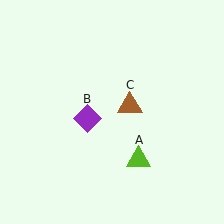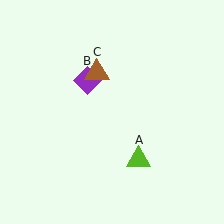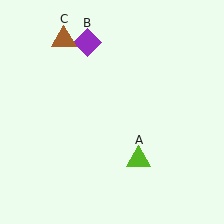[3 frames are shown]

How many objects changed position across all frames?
2 objects changed position: purple diamond (object B), brown triangle (object C).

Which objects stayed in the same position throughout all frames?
Lime triangle (object A) remained stationary.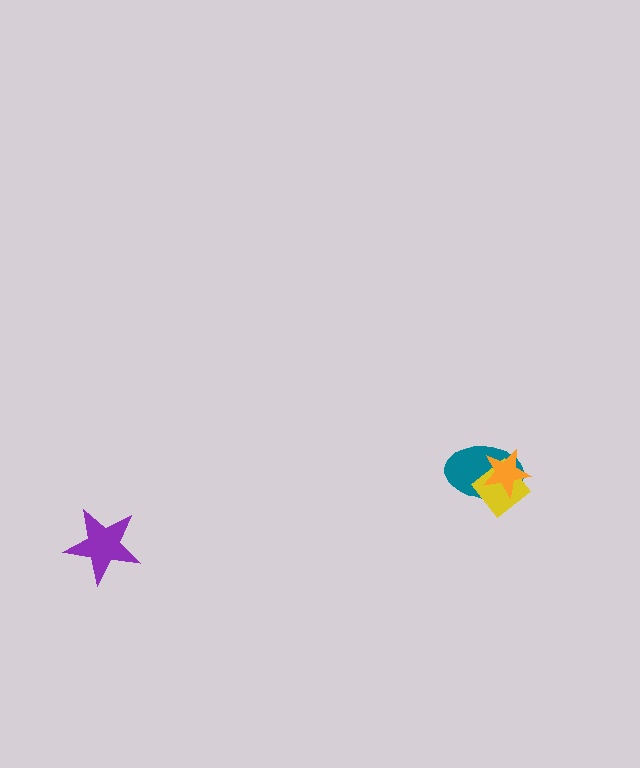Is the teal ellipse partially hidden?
Yes, it is partially covered by another shape.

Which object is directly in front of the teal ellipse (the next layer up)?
The yellow diamond is directly in front of the teal ellipse.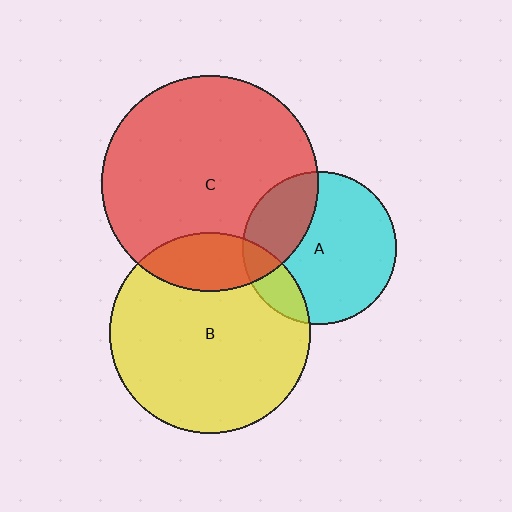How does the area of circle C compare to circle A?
Approximately 2.0 times.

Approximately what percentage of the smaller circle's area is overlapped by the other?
Approximately 15%.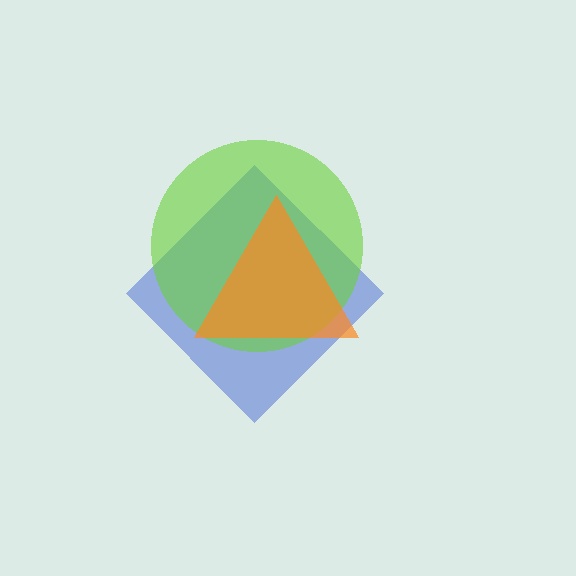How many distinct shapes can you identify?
There are 3 distinct shapes: a blue diamond, a lime circle, an orange triangle.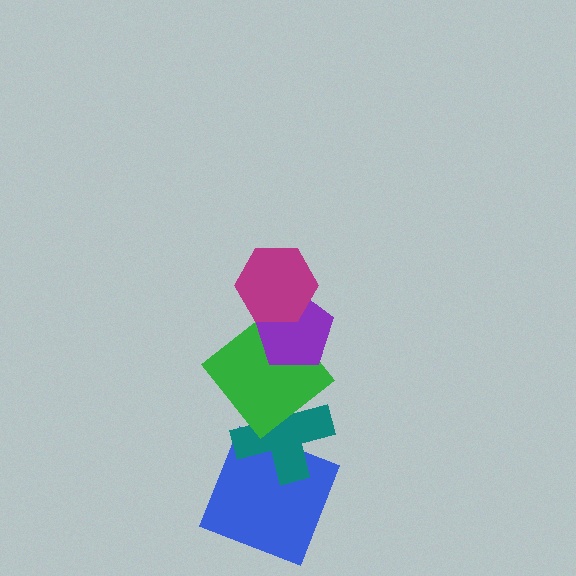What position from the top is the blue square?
The blue square is 5th from the top.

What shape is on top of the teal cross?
The green diamond is on top of the teal cross.